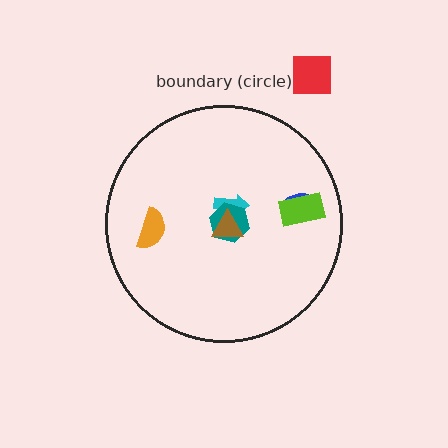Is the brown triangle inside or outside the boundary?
Inside.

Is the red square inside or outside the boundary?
Outside.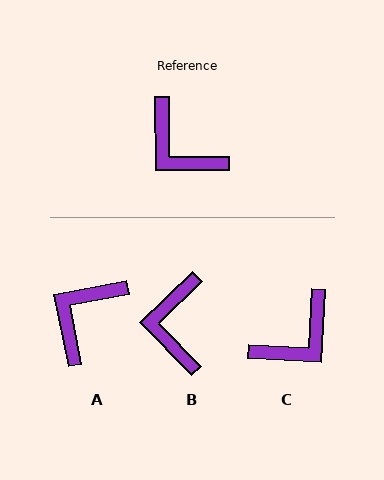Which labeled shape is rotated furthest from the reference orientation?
C, about 86 degrees away.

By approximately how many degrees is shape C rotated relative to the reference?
Approximately 86 degrees counter-clockwise.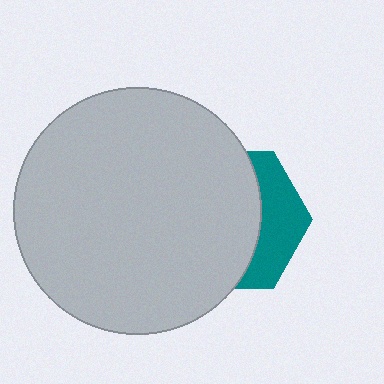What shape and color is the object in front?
The object in front is a light gray circle.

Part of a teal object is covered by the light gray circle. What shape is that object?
It is a hexagon.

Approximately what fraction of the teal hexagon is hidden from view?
Roughly 68% of the teal hexagon is hidden behind the light gray circle.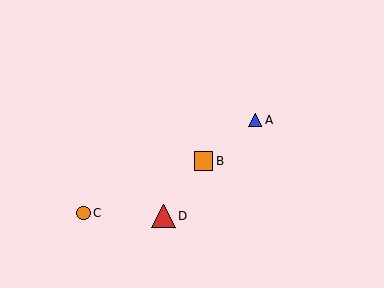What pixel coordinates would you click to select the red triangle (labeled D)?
Click at (164, 216) to select the red triangle D.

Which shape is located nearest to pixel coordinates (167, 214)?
The red triangle (labeled D) at (164, 216) is nearest to that location.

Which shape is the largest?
The red triangle (labeled D) is the largest.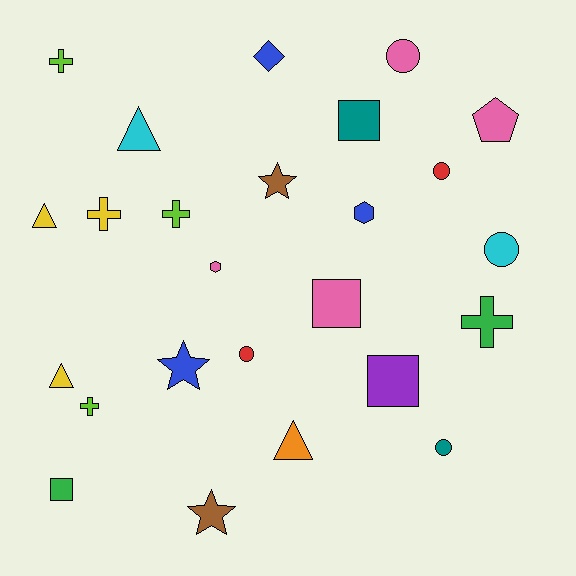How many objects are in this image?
There are 25 objects.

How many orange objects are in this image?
There is 1 orange object.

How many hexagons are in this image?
There are 2 hexagons.